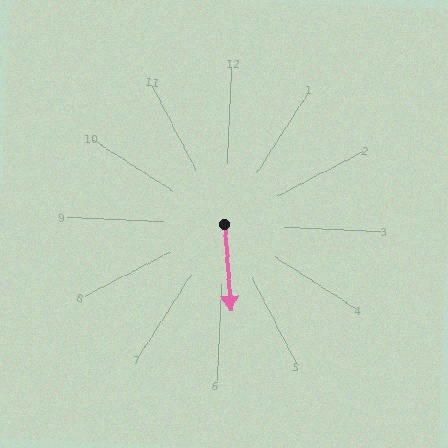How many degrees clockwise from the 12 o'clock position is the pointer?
Approximately 173 degrees.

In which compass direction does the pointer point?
South.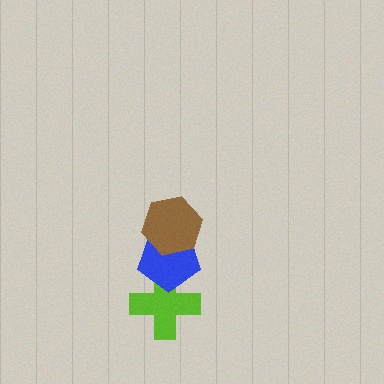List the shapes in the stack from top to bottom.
From top to bottom: the brown hexagon, the blue pentagon, the lime cross.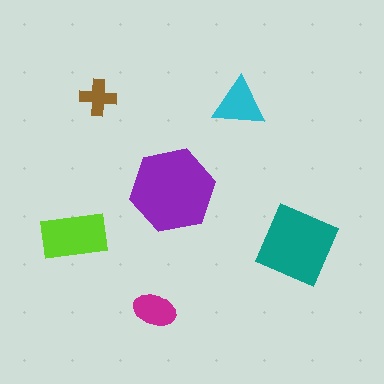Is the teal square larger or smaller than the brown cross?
Larger.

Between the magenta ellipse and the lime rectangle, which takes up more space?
The lime rectangle.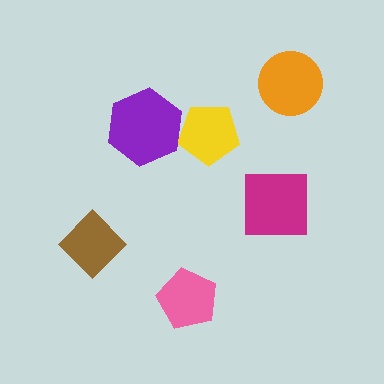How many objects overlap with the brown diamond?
0 objects overlap with the brown diamond.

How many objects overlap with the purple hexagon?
1 object overlaps with the purple hexagon.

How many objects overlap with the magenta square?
0 objects overlap with the magenta square.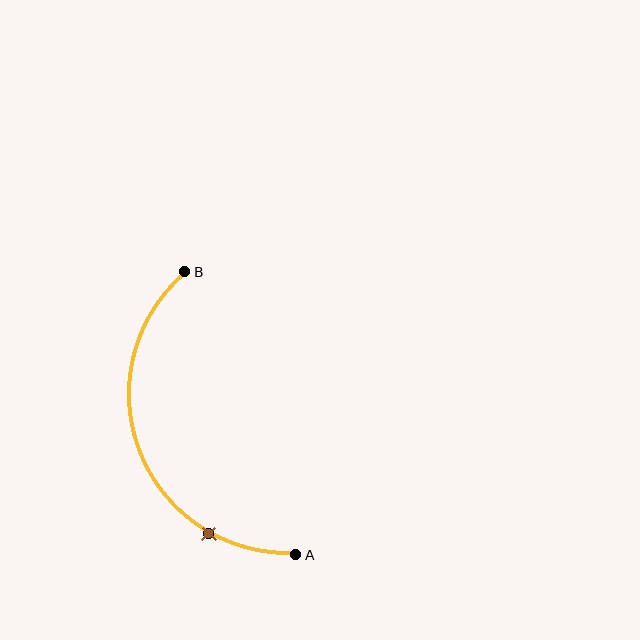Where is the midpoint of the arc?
The arc midpoint is the point on the curve farthest from the straight line joining A and B. It sits to the left of that line.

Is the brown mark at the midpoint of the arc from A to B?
No. The brown mark lies on the arc but is closer to endpoint A. The arc midpoint would be at the point on the curve equidistant along the arc from both A and B.